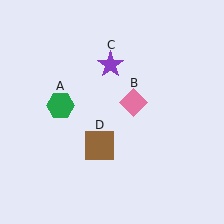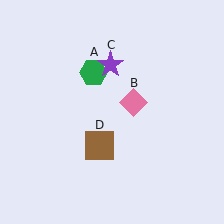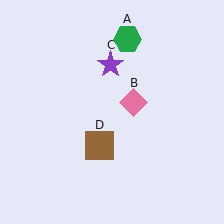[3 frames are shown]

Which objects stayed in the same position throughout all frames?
Pink diamond (object B) and purple star (object C) and brown square (object D) remained stationary.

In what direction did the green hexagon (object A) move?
The green hexagon (object A) moved up and to the right.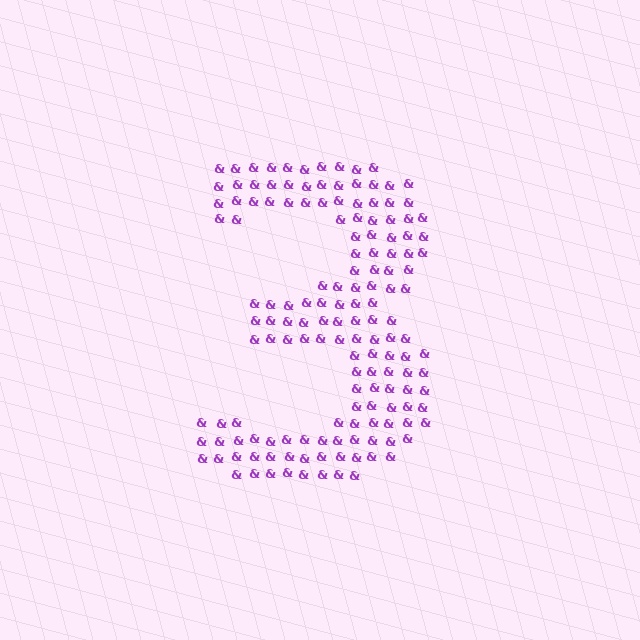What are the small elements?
The small elements are ampersands.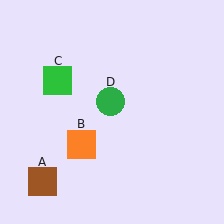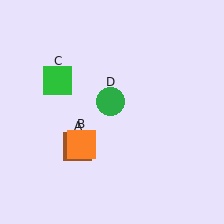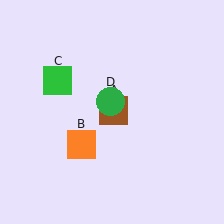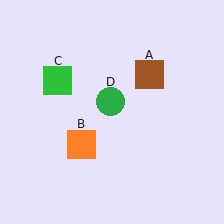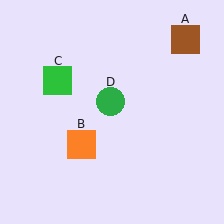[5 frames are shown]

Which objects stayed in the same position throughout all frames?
Orange square (object B) and green square (object C) and green circle (object D) remained stationary.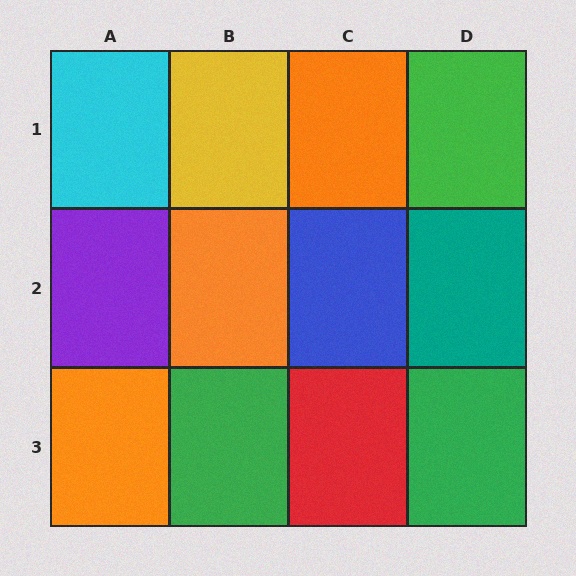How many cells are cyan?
1 cell is cyan.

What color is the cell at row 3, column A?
Orange.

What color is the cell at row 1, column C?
Orange.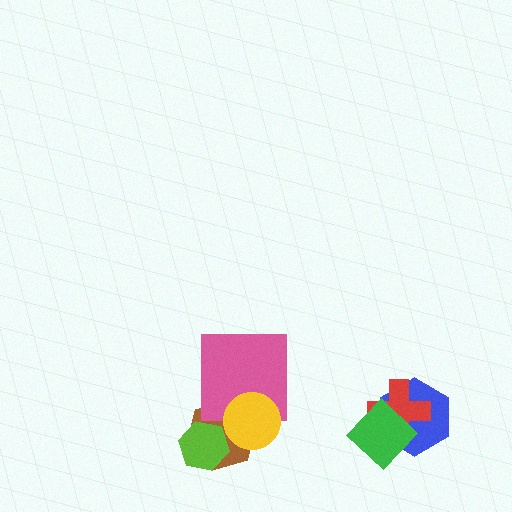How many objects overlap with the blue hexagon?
2 objects overlap with the blue hexagon.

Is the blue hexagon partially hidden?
Yes, it is partially covered by another shape.